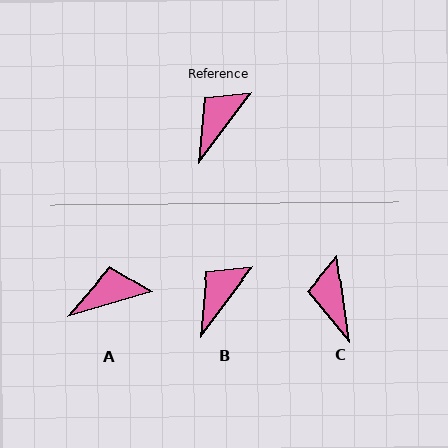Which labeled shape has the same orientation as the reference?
B.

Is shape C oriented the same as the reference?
No, it is off by about 44 degrees.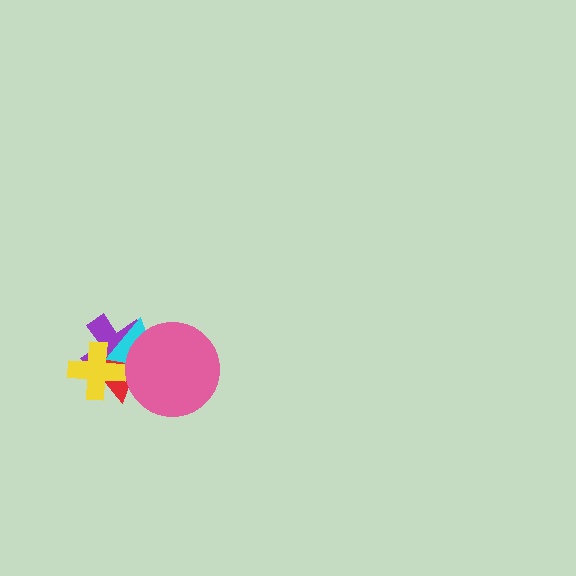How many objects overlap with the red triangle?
4 objects overlap with the red triangle.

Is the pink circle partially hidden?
No, no other shape covers it.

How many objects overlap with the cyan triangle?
4 objects overlap with the cyan triangle.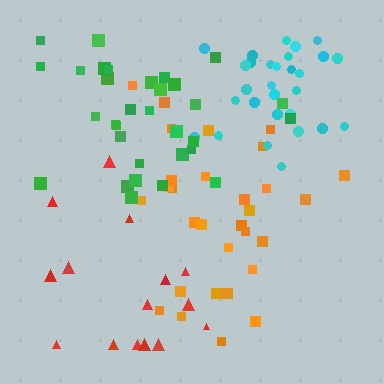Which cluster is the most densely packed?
Cyan.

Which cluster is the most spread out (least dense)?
Red.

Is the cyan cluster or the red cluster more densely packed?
Cyan.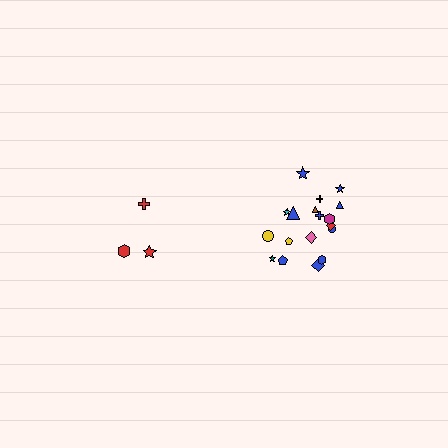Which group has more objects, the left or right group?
The right group.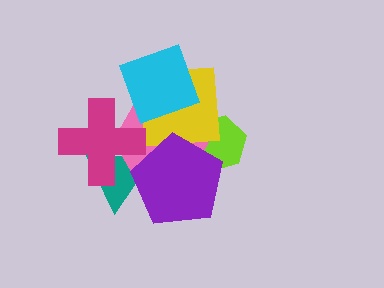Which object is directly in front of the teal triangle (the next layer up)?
The pink hexagon is directly in front of the teal triangle.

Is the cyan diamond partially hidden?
No, no other shape covers it.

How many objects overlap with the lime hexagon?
3 objects overlap with the lime hexagon.